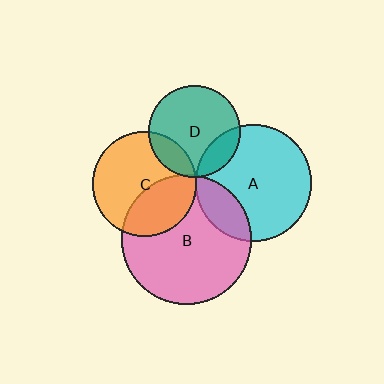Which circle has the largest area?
Circle B (pink).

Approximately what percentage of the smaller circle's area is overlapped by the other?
Approximately 35%.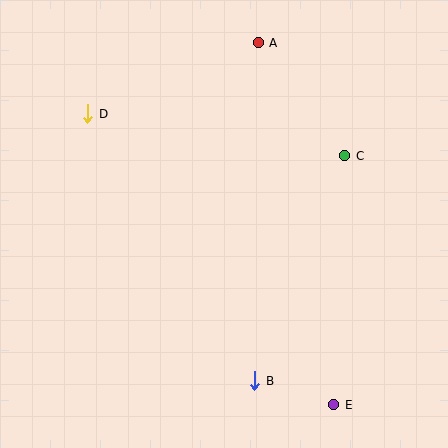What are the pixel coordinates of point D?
Point D is at (88, 114).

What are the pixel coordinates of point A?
Point A is at (258, 43).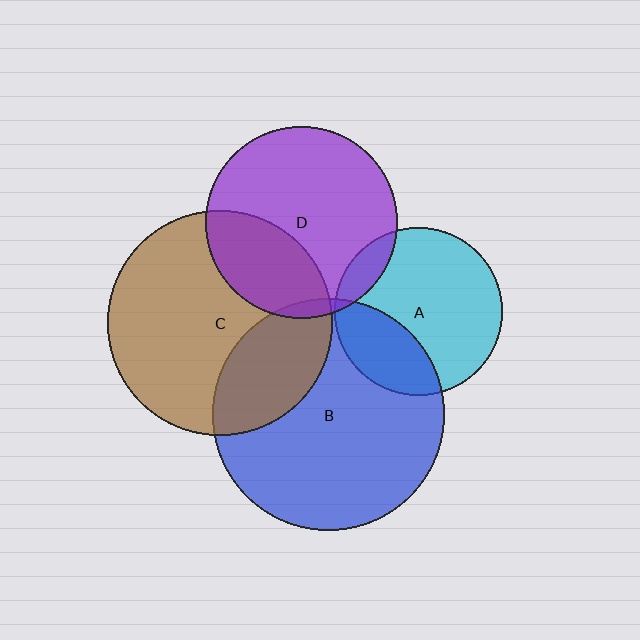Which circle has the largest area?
Circle B (blue).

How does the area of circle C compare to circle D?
Approximately 1.4 times.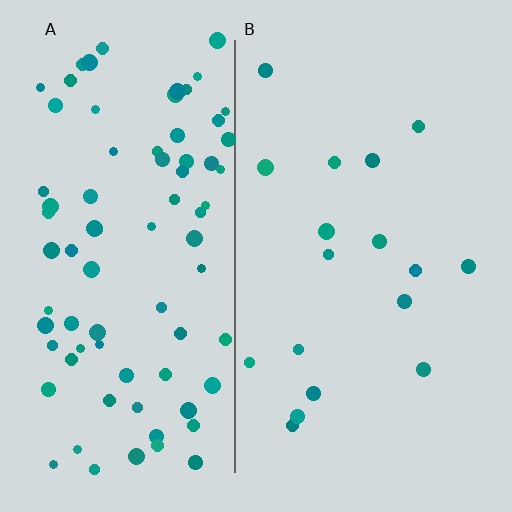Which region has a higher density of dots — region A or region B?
A (the left).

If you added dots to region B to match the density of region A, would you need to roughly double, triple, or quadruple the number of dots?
Approximately quadruple.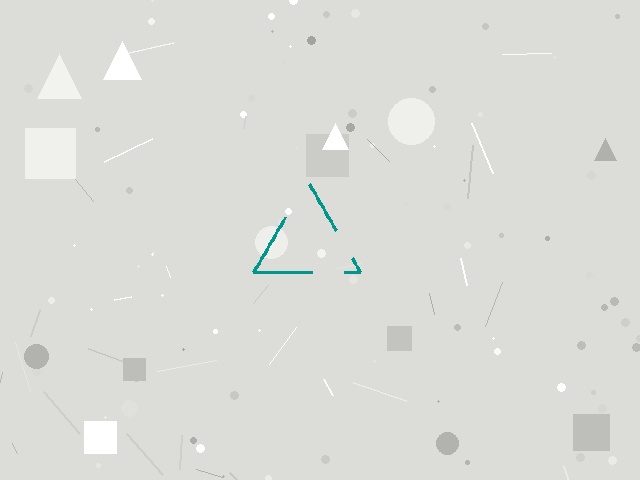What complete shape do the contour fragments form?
The contour fragments form a triangle.